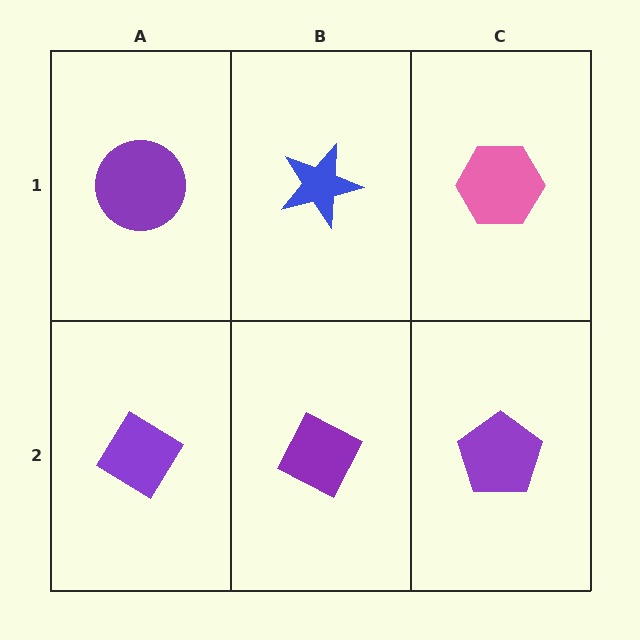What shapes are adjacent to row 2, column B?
A blue star (row 1, column B), a purple diamond (row 2, column A), a purple pentagon (row 2, column C).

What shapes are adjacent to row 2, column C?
A pink hexagon (row 1, column C), a purple diamond (row 2, column B).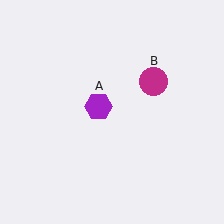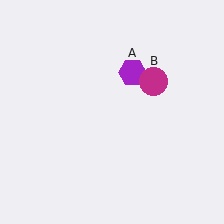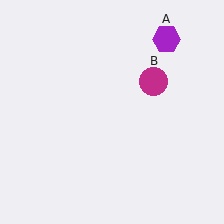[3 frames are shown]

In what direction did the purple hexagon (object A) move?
The purple hexagon (object A) moved up and to the right.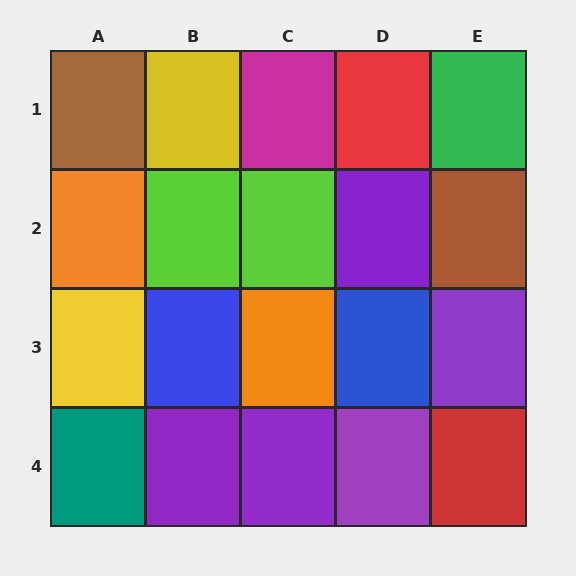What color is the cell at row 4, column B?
Purple.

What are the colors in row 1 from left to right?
Brown, yellow, magenta, red, green.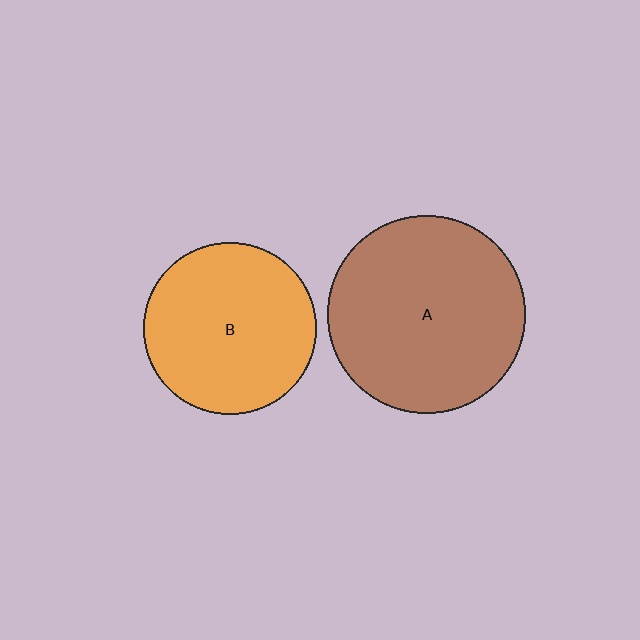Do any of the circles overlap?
No, none of the circles overlap.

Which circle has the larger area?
Circle A (brown).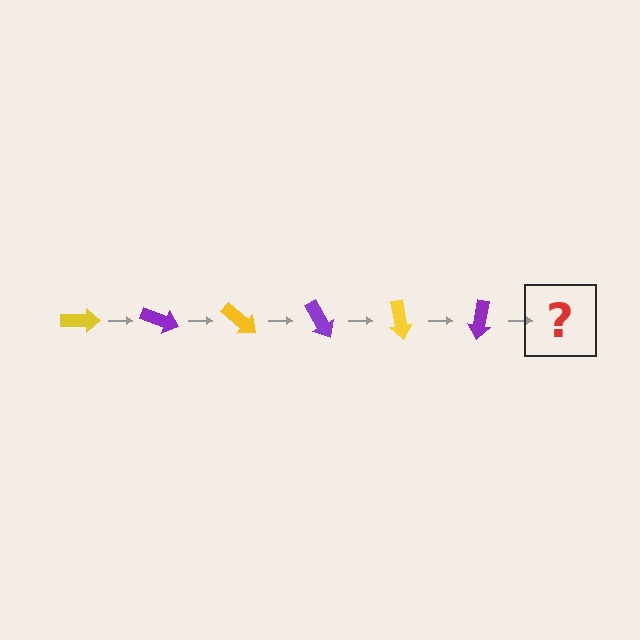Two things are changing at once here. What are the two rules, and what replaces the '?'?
The two rules are that it rotates 20 degrees each step and the color cycles through yellow and purple. The '?' should be a yellow arrow, rotated 120 degrees from the start.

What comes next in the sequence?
The next element should be a yellow arrow, rotated 120 degrees from the start.